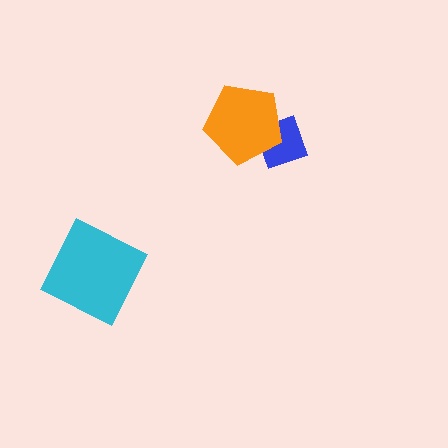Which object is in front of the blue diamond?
The orange pentagon is in front of the blue diamond.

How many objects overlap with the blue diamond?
1 object overlaps with the blue diamond.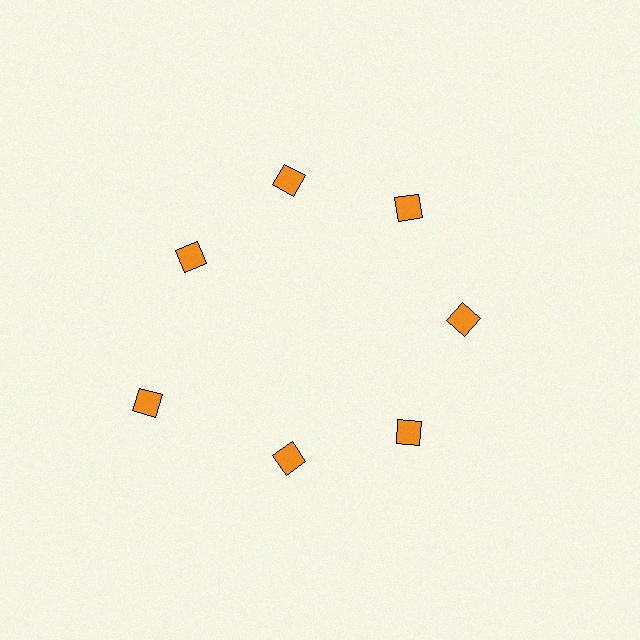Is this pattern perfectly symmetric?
No. The 7 orange diamonds are arranged in a ring, but one element near the 8 o'clock position is pushed outward from the center, breaking the 7-fold rotational symmetry.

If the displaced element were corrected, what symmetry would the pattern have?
It would have 7-fold rotational symmetry — the pattern would map onto itself every 51 degrees.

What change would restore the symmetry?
The symmetry would be restored by moving it inward, back onto the ring so that all 7 diamonds sit at equal angles and equal distance from the center.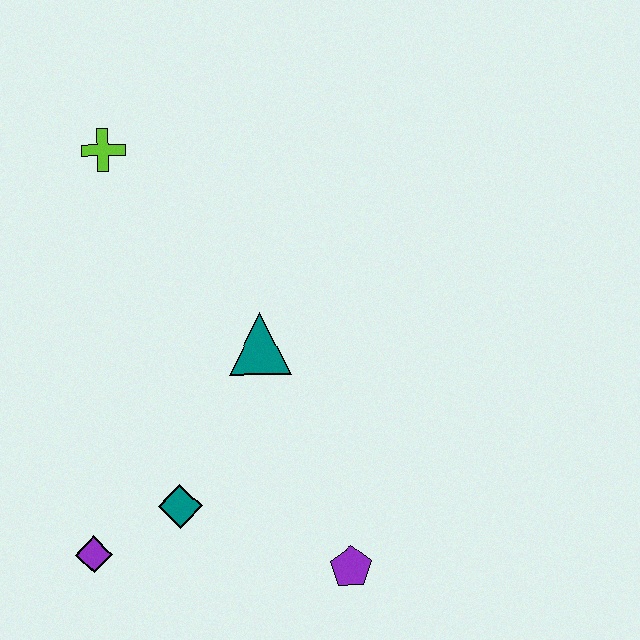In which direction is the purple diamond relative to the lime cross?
The purple diamond is below the lime cross.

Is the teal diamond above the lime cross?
No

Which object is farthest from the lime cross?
The purple pentagon is farthest from the lime cross.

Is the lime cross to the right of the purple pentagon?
No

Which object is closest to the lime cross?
The teal triangle is closest to the lime cross.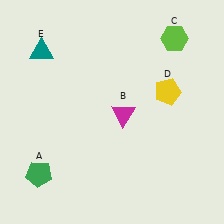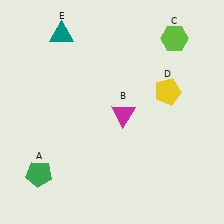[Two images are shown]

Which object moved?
The teal triangle (E) moved right.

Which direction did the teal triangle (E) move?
The teal triangle (E) moved right.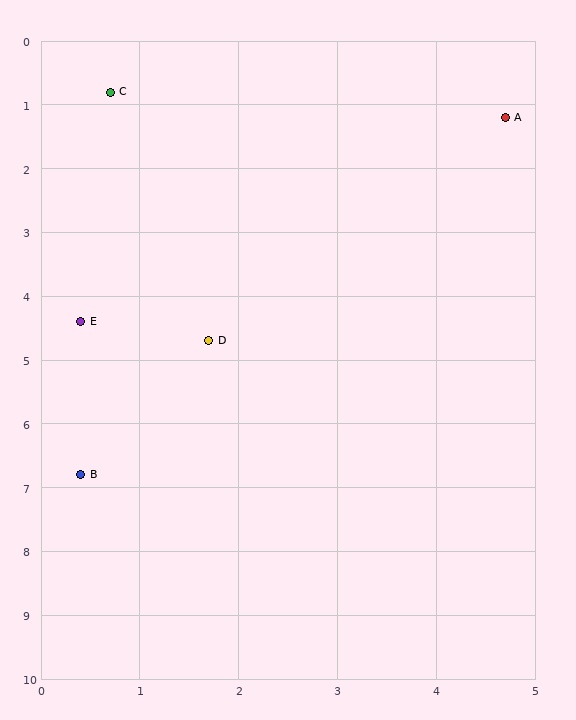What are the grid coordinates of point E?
Point E is at approximately (0.4, 4.4).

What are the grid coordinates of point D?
Point D is at approximately (1.7, 4.7).